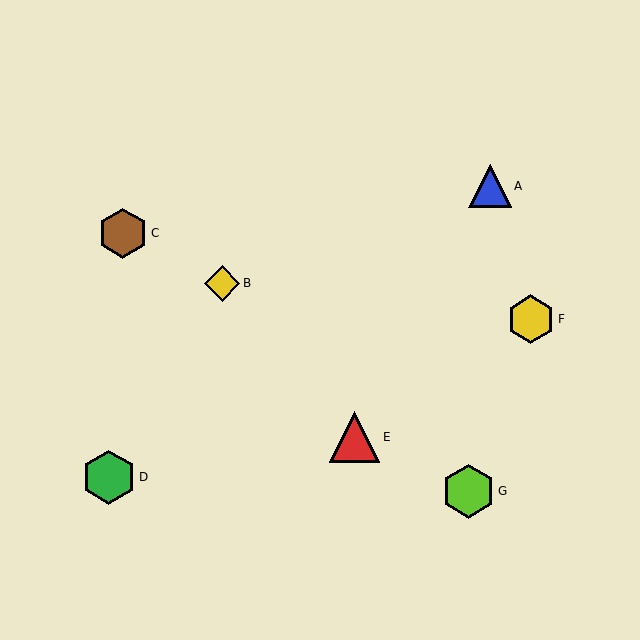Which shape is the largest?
The green hexagon (labeled D) is the largest.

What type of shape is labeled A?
Shape A is a blue triangle.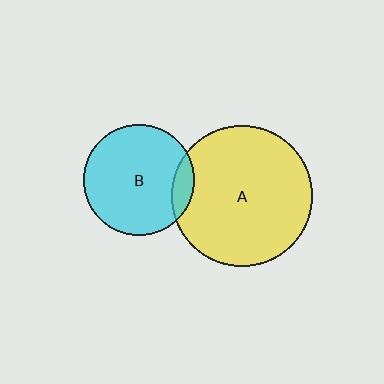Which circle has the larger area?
Circle A (yellow).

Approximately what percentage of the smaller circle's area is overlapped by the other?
Approximately 10%.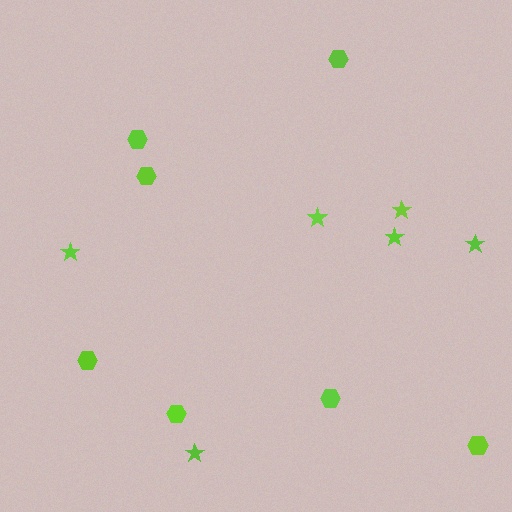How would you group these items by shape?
There are 2 groups: one group of stars (6) and one group of hexagons (7).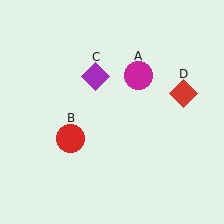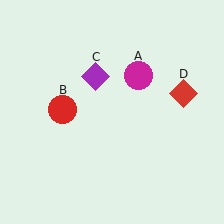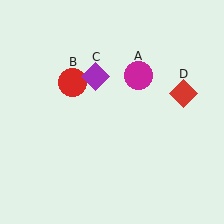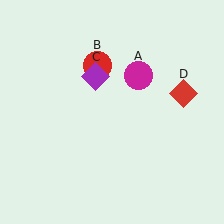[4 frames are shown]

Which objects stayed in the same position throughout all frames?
Magenta circle (object A) and purple diamond (object C) and red diamond (object D) remained stationary.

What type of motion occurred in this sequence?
The red circle (object B) rotated clockwise around the center of the scene.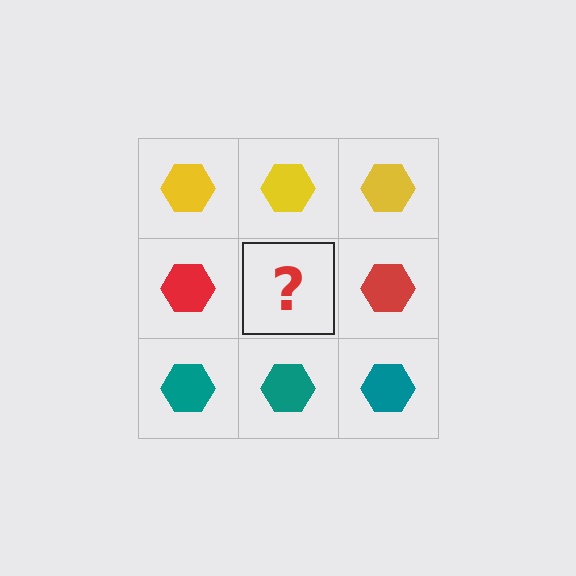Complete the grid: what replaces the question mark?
The question mark should be replaced with a red hexagon.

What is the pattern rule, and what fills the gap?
The rule is that each row has a consistent color. The gap should be filled with a red hexagon.